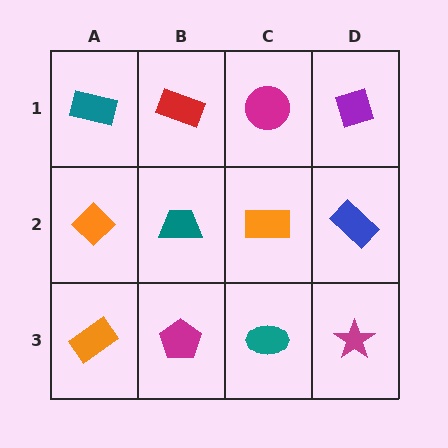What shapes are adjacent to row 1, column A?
An orange diamond (row 2, column A), a red rectangle (row 1, column B).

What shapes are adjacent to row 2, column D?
A purple diamond (row 1, column D), a magenta star (row 3, column D), an orange rectangle (row 2, column C).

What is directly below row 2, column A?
An orange rectangle.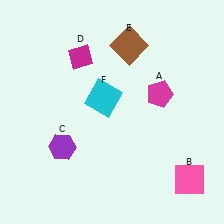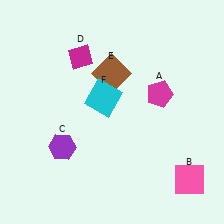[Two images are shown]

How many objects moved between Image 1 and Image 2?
1 object moved between the two images.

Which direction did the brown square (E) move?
The brown square (E) moved down.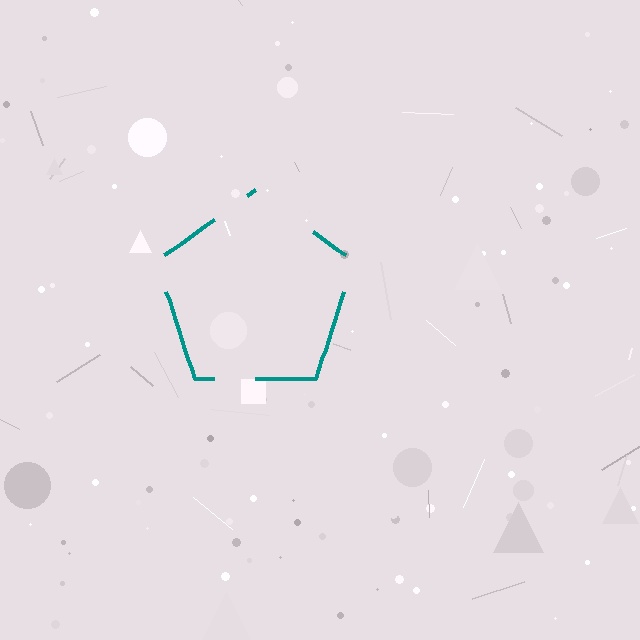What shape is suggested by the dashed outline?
The dashed outline suggests a pentagon.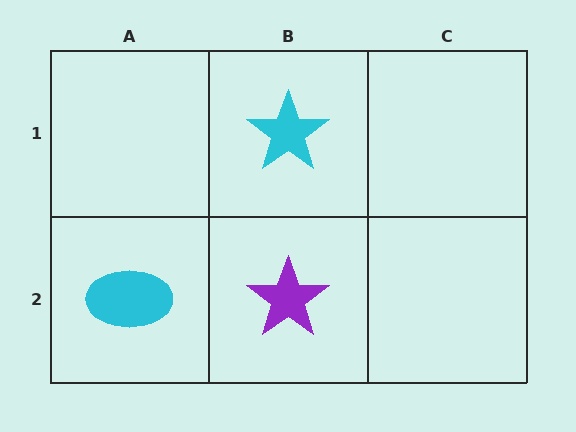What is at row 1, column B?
A cyan star.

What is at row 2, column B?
A purple star.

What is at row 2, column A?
A cyan ellipse.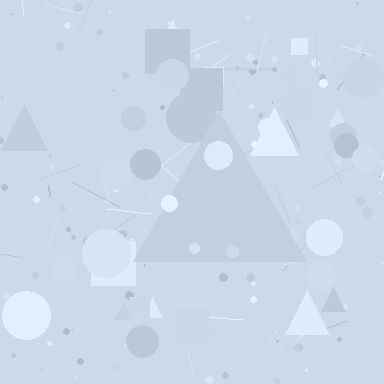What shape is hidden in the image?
A triangle is hidden in the image.